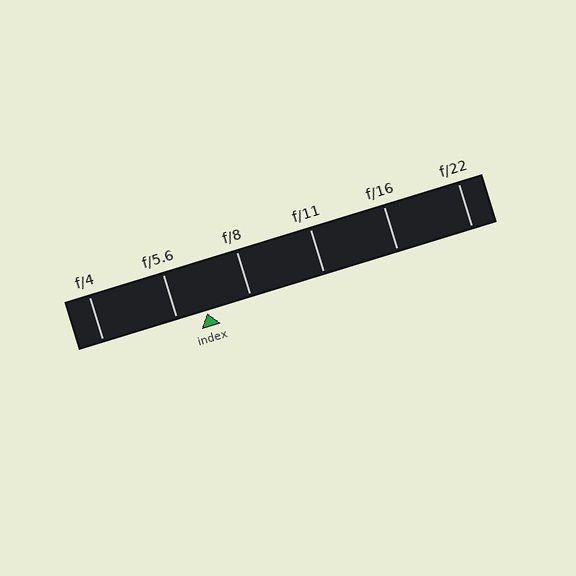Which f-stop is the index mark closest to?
The index mark is closest to f/5.6.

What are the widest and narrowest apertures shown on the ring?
The widest aperture shown is f/4 and the narrowest is f/22.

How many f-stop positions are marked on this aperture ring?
There are 6 f-stop positions marked.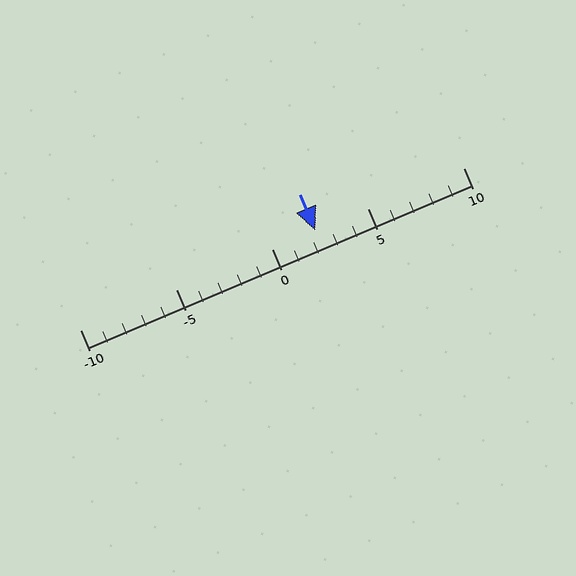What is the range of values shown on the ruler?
The ruler shows values from -10 to 10.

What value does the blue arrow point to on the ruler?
The blue arrow points to approximately 2.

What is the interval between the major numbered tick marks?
The major tick marks are spaced 5 units apart.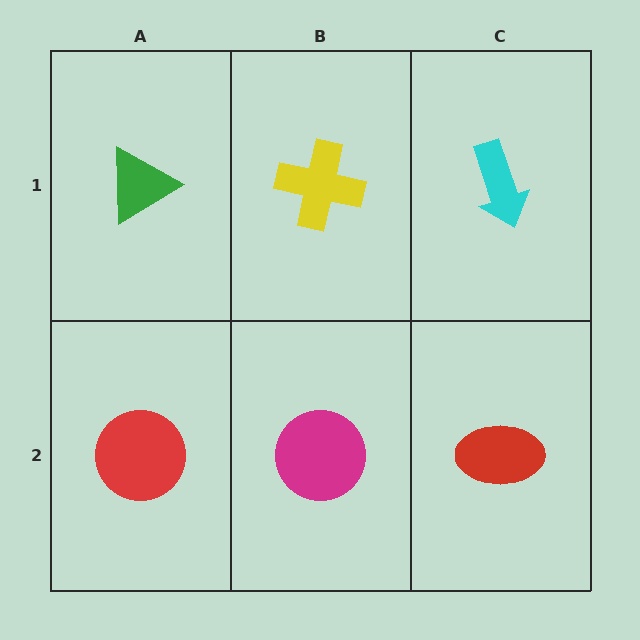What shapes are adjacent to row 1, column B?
A magenta circle (row 2, column B), a green triangle (row 1, column A), a cyan arrow (row 1, column C).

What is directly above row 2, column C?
A cyan arrow.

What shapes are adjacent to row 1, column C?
A red ellipse (row 2, column C), a yellow cross (row 1, column B).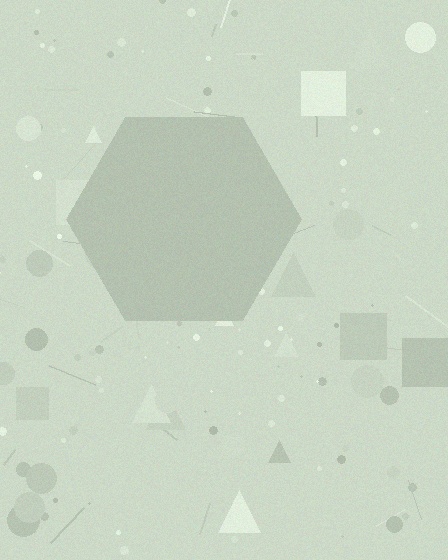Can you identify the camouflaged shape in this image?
The camouflaged shape is a hexagon.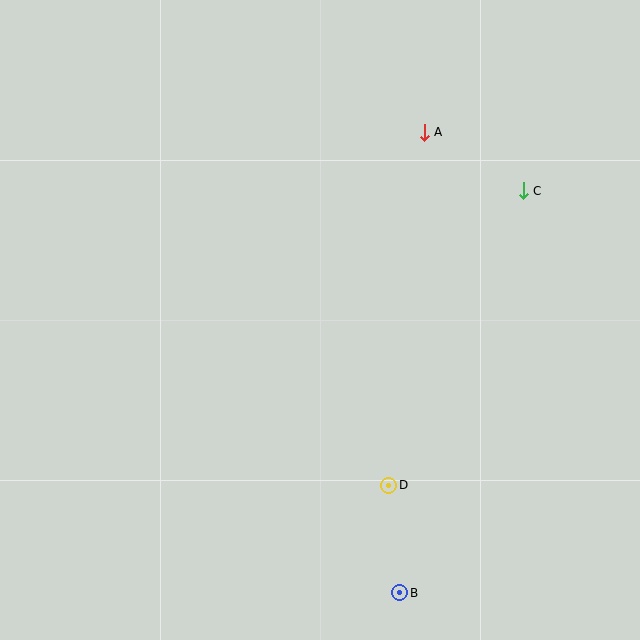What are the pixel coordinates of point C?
Point C is at (523, 191).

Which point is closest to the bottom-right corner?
Point B is closest to the bottom-right corner.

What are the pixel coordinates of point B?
Point B is at (400, 593).